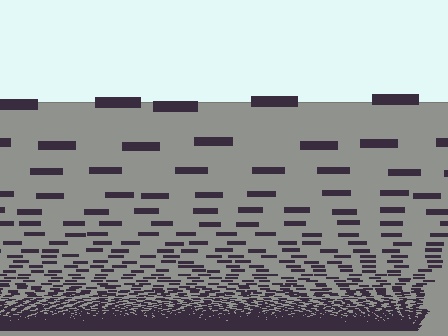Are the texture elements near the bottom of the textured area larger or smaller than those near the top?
Smaller. The gradient is inverted — elements near the bottom are smaller and denser.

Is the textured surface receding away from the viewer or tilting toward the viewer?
The surface appears to tilt toward the viewer. Texture elements get larger and sparser toward the top.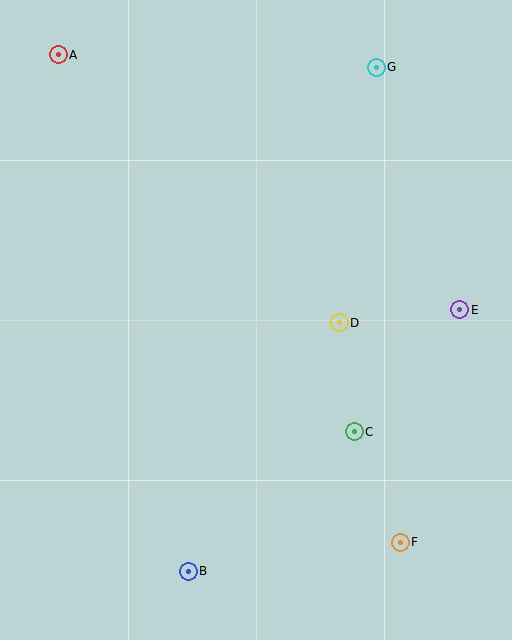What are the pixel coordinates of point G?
Point G is at (376, 67).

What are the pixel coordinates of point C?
Point C is at (354, 432).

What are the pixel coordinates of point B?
Point B is at (188, 571).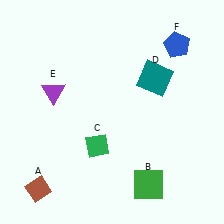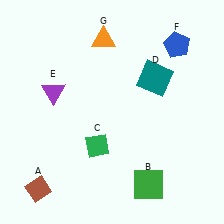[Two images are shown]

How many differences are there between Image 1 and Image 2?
There is 1 difference between the two images.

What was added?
An orange triangle (G) was added in Image 2.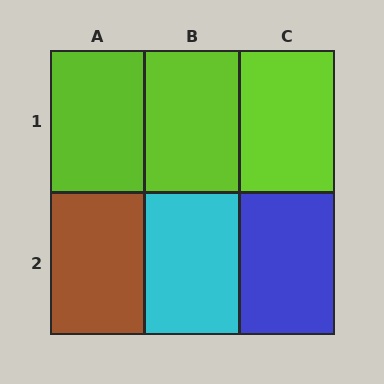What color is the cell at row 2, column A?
Brown.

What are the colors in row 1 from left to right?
Lime, lime, lime.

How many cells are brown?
1 cell is brown.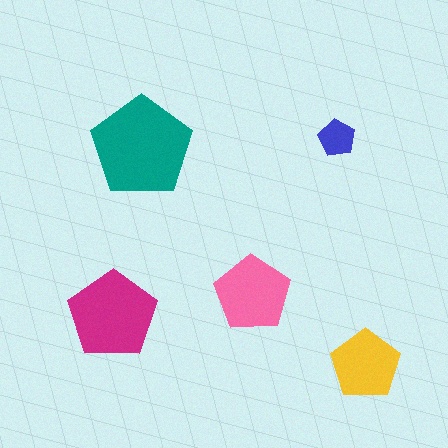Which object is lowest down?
The yellow pentagon is bottommost.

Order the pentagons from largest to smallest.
the teal one, the magenta one, the pink one, the yellow one, the blue one.